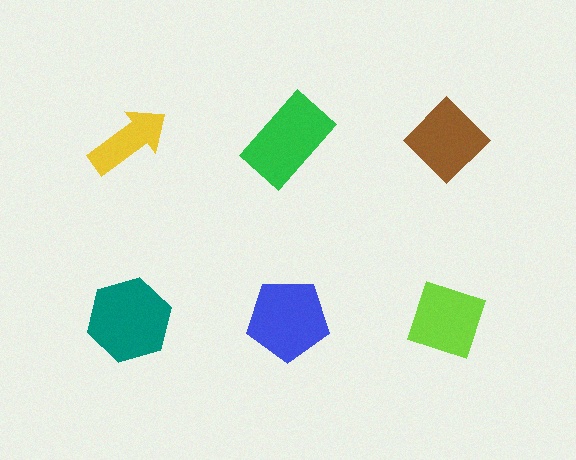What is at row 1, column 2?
A green rectangle.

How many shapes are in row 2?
3 shapes.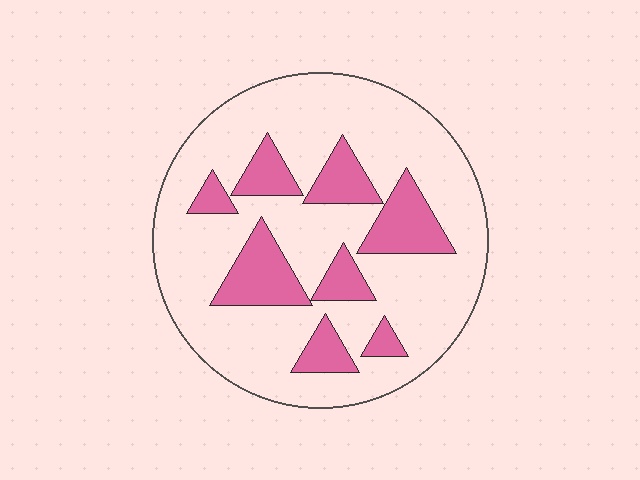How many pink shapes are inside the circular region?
8.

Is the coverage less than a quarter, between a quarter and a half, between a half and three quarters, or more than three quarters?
Less than a quarter.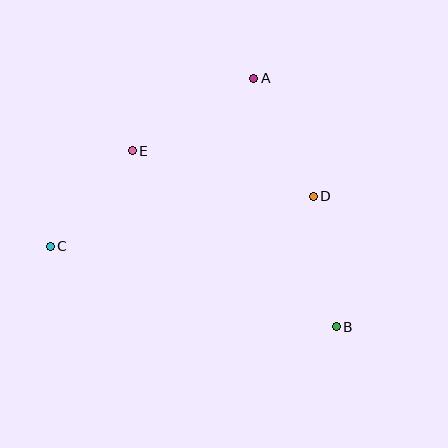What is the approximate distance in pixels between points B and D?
The distance between B and D is approximately 132 pixels.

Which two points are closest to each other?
Points C and E are closest to each other.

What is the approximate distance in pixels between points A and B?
The distance between A and B is approximately 262 pixels.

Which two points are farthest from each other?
Points B and C are farthest from each other.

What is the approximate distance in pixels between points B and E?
The distance between B and E is approximately 269 pixels.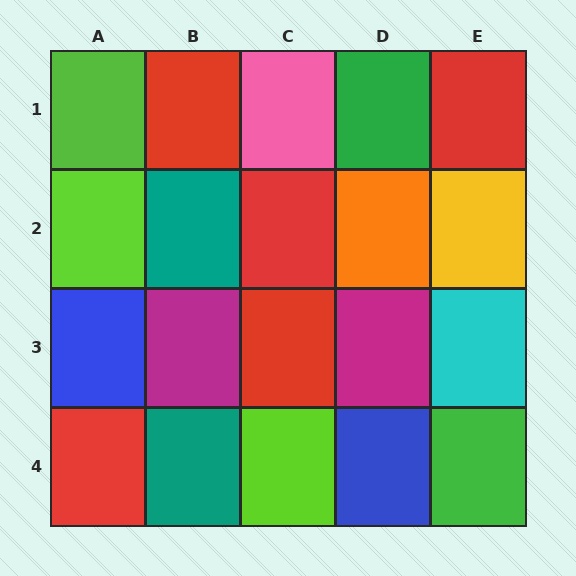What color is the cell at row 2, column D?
Orange.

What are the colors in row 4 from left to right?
Red, teal, lime, blue, green.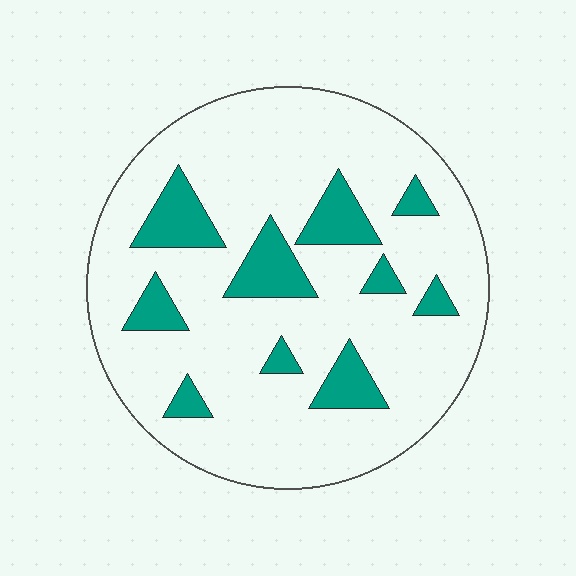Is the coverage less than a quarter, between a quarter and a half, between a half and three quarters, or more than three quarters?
Less than a quarter.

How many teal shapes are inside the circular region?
10.